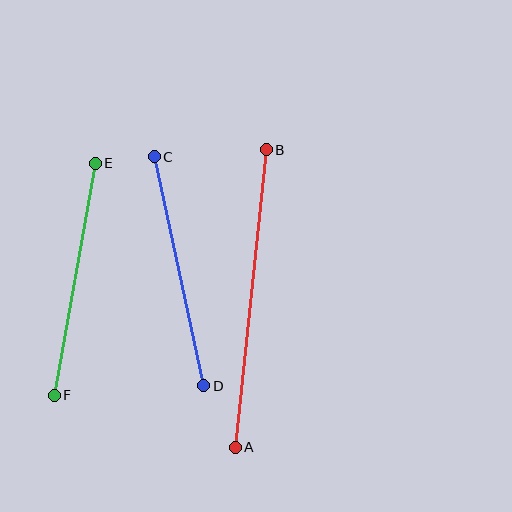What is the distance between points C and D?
The distance is approximately 234 pixels.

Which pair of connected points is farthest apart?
Points A and B are farthest apart.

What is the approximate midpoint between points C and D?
The midpoint is at approximately (179, 271) pixels.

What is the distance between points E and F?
The distance is approximately 236 pixels.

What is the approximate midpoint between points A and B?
The midpoint is at approximately (251, 299) pixels.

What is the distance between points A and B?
The distance is approximately 299 pixels.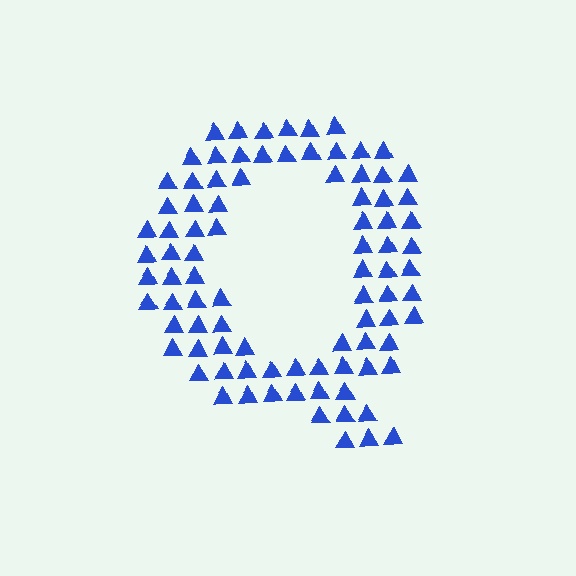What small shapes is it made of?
It is made of small triangles.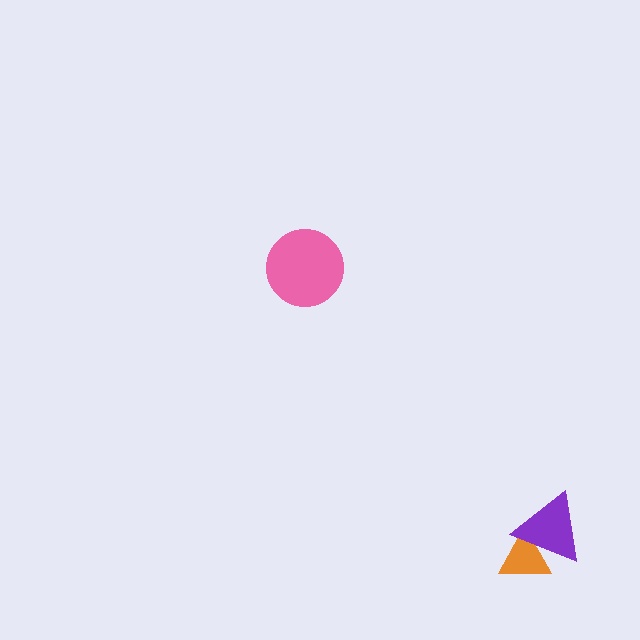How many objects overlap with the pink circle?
0 objects overlap with the pink circle.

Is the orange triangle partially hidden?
Yes, it is partially covered by another shape.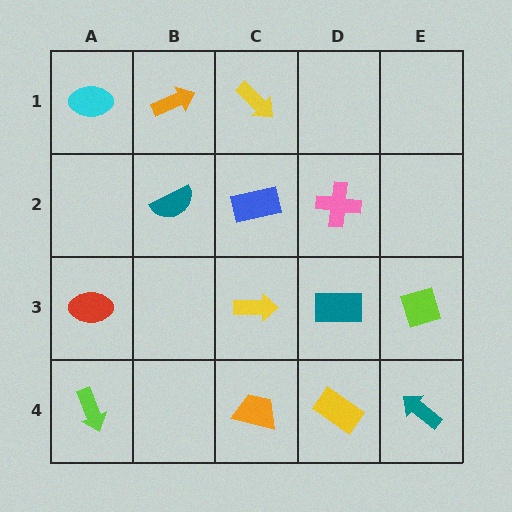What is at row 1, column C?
A yellow arrow.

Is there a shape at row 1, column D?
No, that cell is empty.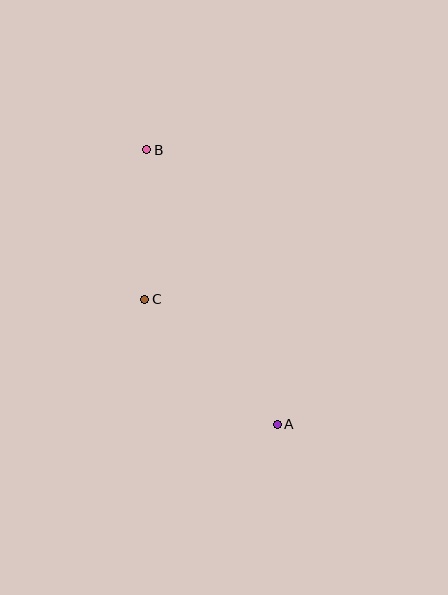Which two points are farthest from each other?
Points A and B are farthest from each other.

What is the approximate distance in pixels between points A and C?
The distance between A and C is approximately 182 pixels.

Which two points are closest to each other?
Points B and C are closest to each other.